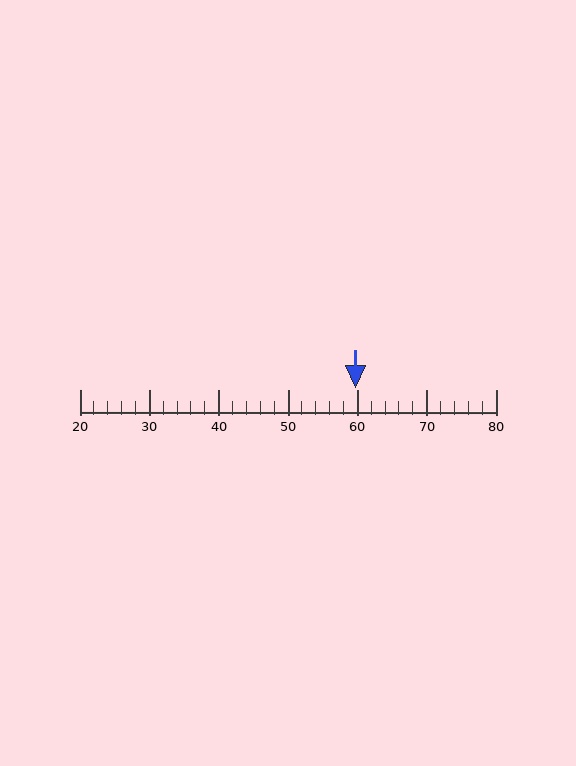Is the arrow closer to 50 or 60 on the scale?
The arrow is closer to 60.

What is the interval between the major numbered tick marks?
The major tick marks are spaced 10 units apart.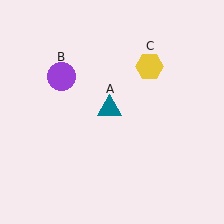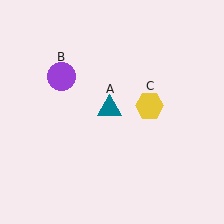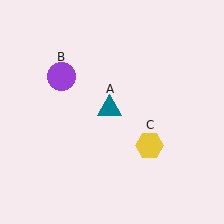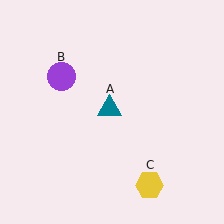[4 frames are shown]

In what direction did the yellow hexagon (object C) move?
The yellow hexagon (object C) moved down.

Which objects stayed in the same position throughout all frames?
Teal triangle (object A) and purple circle (object B) remained stationary.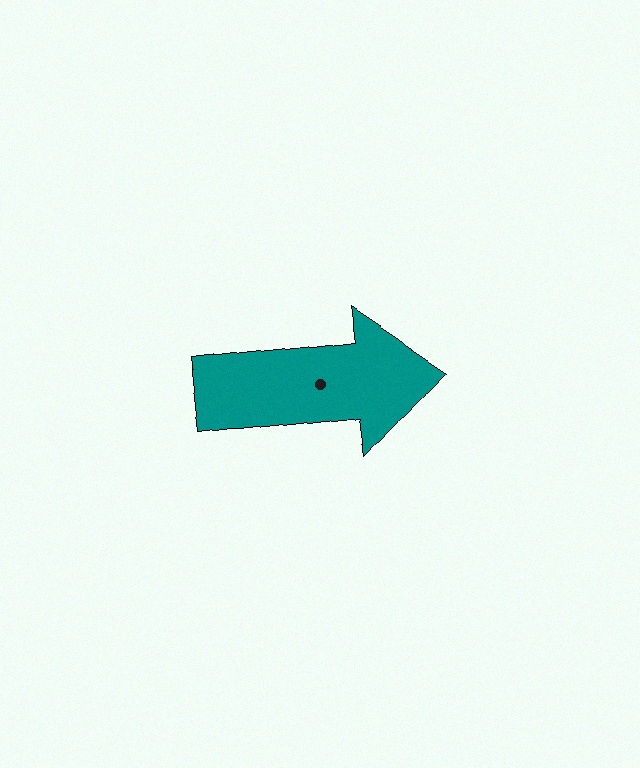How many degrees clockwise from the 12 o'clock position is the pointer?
Approximately 83 degrees.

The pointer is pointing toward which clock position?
Roughly 3 o'clock.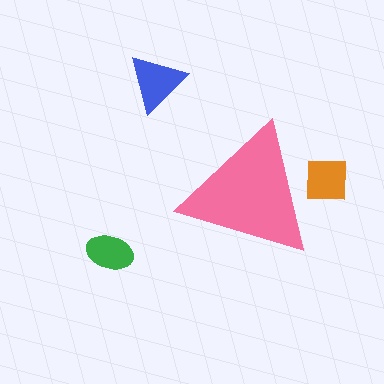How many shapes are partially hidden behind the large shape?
1 shape is partially hidden.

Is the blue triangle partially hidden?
No, the blue triangle is fully visible.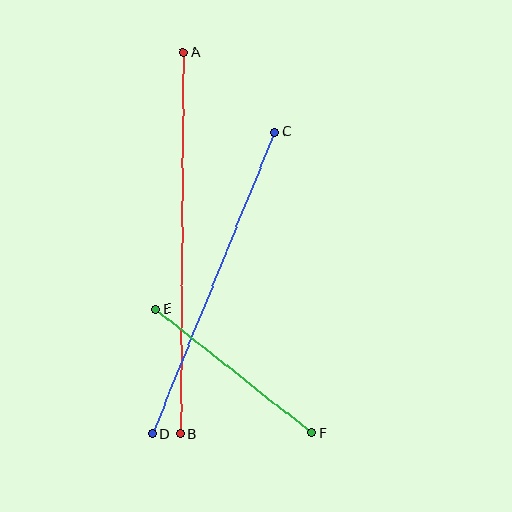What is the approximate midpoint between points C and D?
The midpoint is at approximately (213, 283) pixels.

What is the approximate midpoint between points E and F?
The midpoint is at approximately (234, 371) pixels.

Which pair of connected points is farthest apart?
Points A and B are farthest apart.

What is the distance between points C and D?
The distance is approximately 326 pixels.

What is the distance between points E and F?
The distance is approximately 200 pixels.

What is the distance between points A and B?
The distance is approximately 382 pixels.